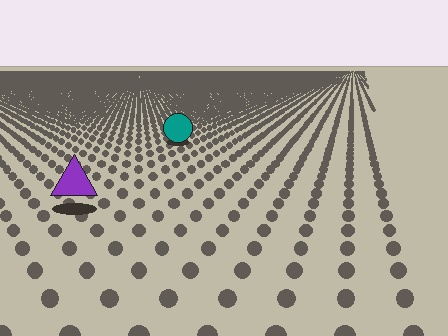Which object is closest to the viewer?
The purple triangle is closest. The texture marks near it are larger and more spread out.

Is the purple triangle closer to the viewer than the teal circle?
Yes. The purple triangle is closer — you can tell from the texture gradient: the ground texture is coarser near it.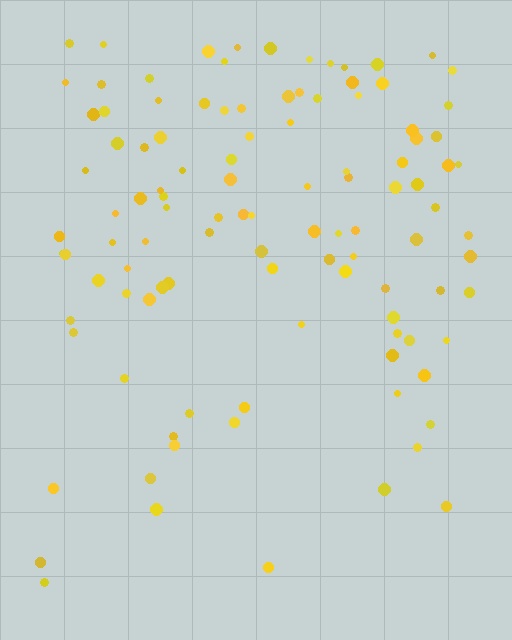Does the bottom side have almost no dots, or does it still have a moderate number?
Still a moderate number, just noticeably fewer than the top.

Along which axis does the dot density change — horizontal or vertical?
Vertical.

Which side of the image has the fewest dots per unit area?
The bottom.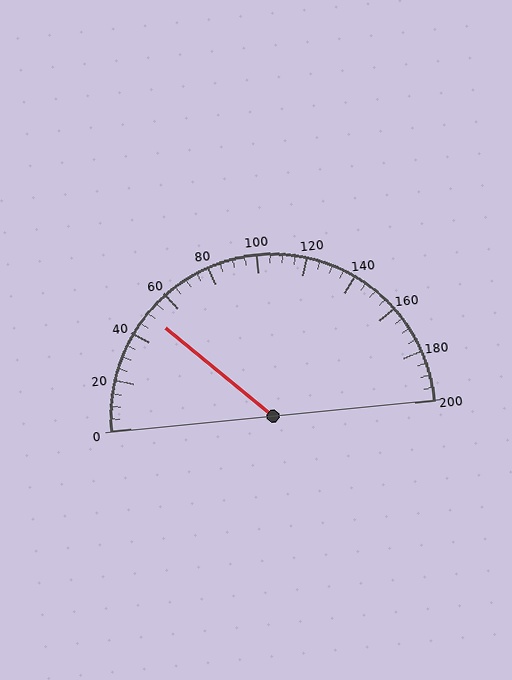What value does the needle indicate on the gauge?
The needle indicates approximately 50.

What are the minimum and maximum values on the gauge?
The gauge ranges from 0 to 200.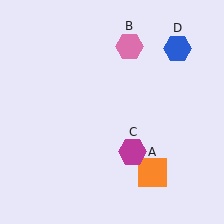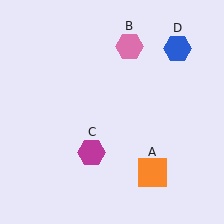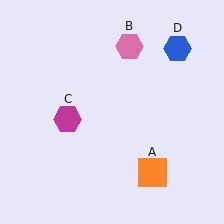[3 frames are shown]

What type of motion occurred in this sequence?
The magenta hexagon (object C) rotated clockwise around the center of the scene.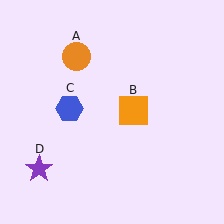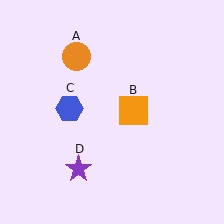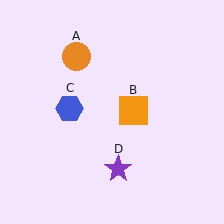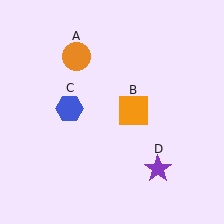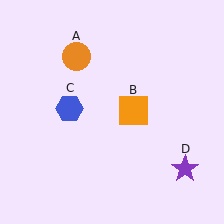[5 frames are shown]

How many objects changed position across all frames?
1 object changed position: purple star (object D).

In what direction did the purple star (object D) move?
The purple star (object D) moved right.